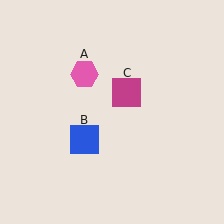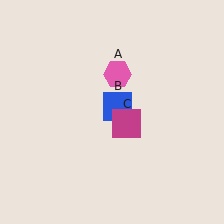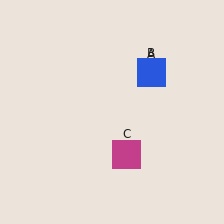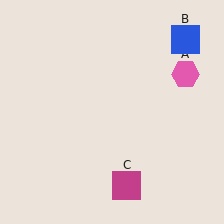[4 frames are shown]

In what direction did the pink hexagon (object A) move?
The pink hexagon (object A) moved right.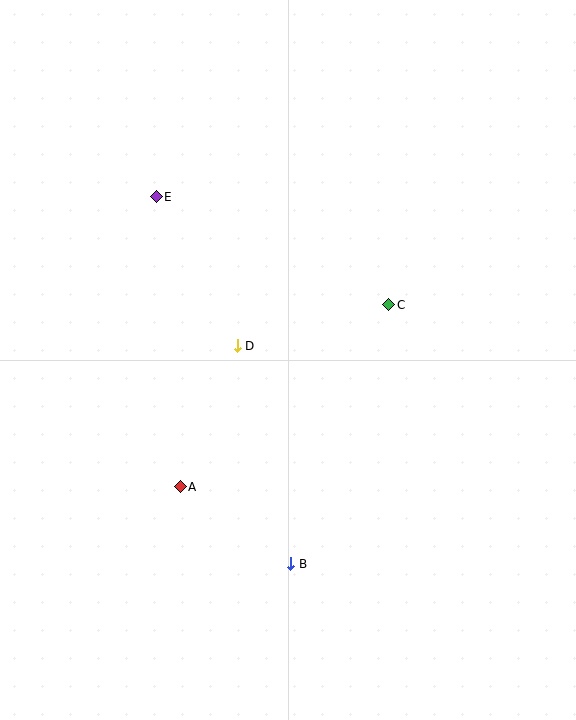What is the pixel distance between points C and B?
The distance between C and B is 277 pixels.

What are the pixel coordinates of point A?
Point A is at (180, 487).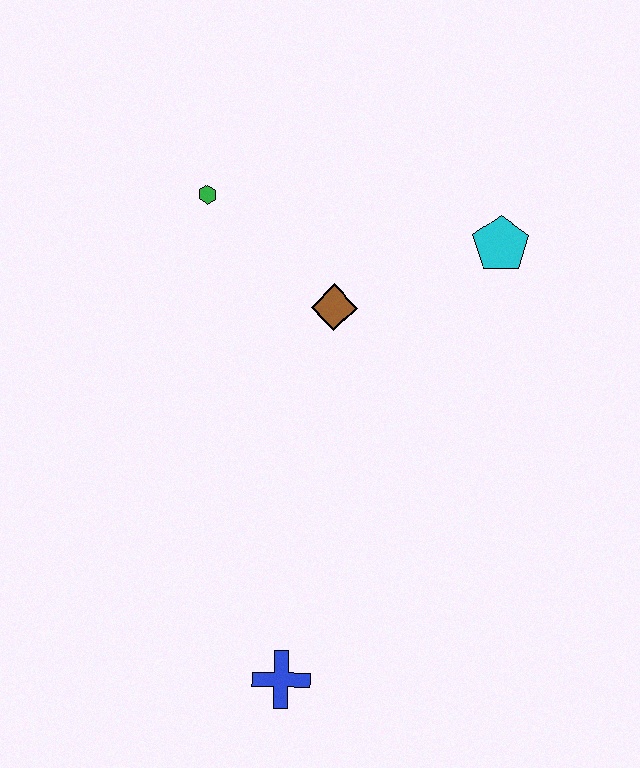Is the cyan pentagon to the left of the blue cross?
No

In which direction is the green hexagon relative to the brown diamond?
The green hexagon is to the left of the brown diamond.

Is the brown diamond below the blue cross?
No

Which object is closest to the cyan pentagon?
The brown diamond is closest to the cyan pentagon.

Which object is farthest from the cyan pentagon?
The blue cross is farthest from the cyan pentagon.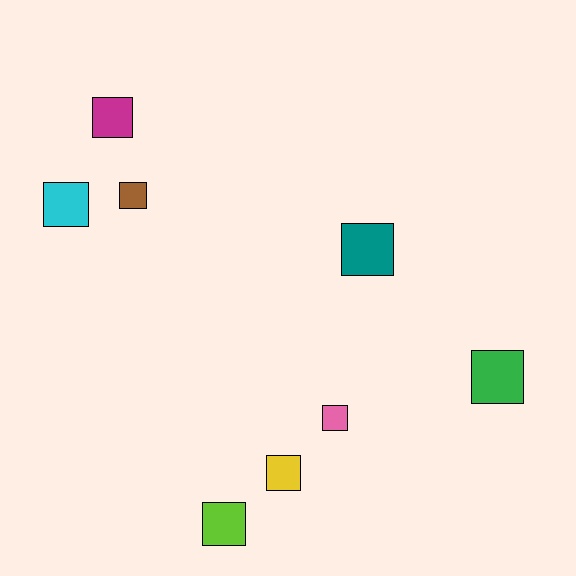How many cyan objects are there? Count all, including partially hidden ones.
There is 1 cyan object.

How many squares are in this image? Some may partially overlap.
There are 8 squares.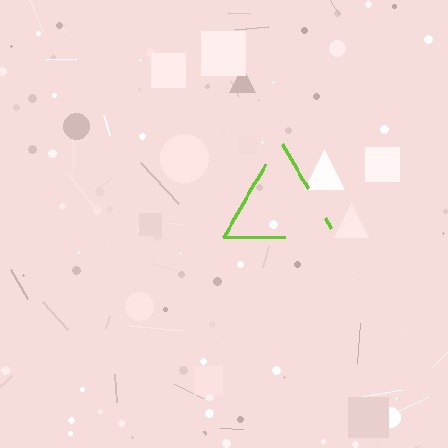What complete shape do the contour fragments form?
The contour fragments form a triangle.